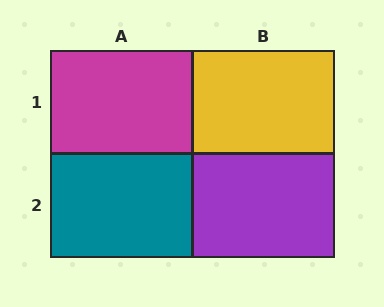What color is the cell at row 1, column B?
Yellow.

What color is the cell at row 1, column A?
Magenta.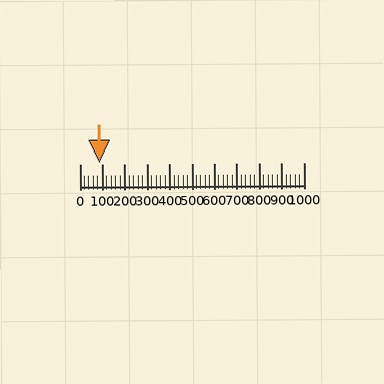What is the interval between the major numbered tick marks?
The major tick marks are spaced 100 units apart.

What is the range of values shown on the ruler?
The ruler shows values from 0 to 1000.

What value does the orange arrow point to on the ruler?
The orange arrow points to approximately 89.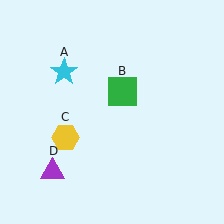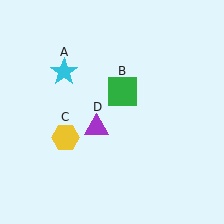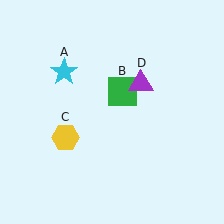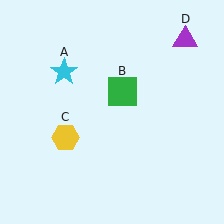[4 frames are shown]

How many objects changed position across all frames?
1 object changed position: purple triangle (object D).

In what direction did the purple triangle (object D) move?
The purple triangle (object D) moved up and to the right.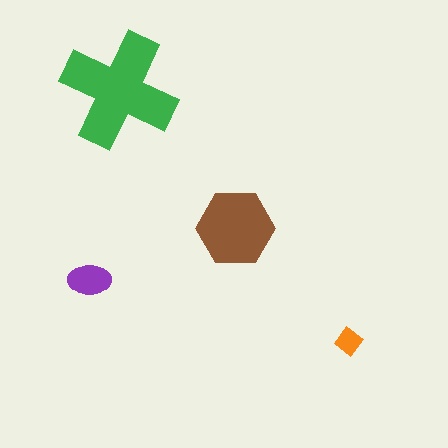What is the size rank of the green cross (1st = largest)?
1st.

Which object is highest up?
The green cross is topmost.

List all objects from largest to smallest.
The green cross, the brown hexagon, the purple ellipse, the orange diamond.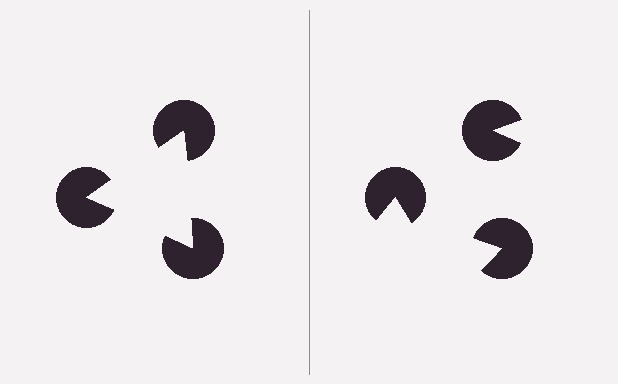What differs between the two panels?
The pac-man discs are positioned identically on both sides; only the wedge orientations differ. On the left they align to a triangle; on the right they are misaligned.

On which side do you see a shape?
An illusory triangle appears on the left side. On the right side the wedge cuts are rotated, so no coherent shape forms.